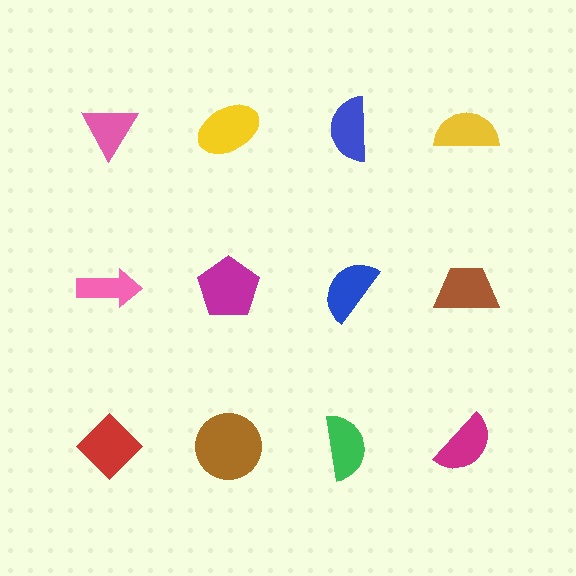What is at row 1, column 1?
A pink triangle.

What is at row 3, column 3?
A green semicircle.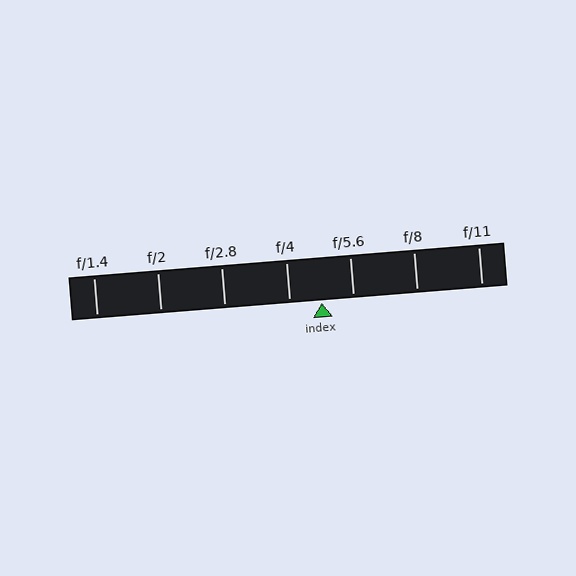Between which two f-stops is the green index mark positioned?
The index mark is between f/4 and f/5.6.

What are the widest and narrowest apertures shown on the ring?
The widest aperture shown is f/1.4 and the narrowest is f/11.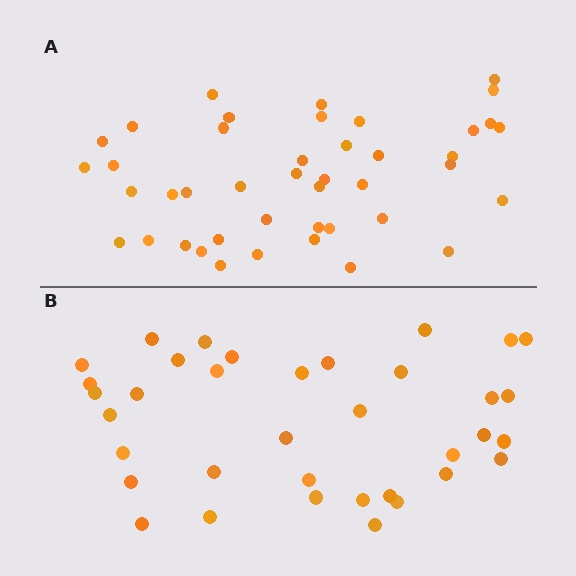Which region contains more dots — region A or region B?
Region A (the top region) has more dots.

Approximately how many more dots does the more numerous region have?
Region A has roughly 8 or so more dots than region B.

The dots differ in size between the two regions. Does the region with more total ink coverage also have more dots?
No. Region B has more total ink coverage because its dots are larger, but region A actually contains more individual dots. Total area can be misleading — the number of items is what matters here.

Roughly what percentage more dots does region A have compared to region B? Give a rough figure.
About 20% more.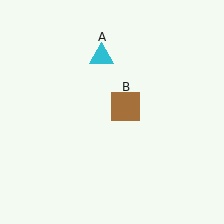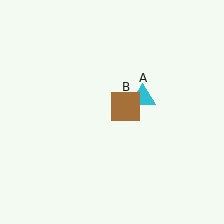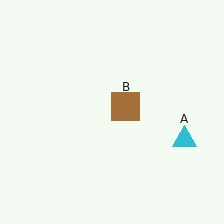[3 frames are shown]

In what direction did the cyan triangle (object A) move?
The cyan triangle (object A) moved down and to the right.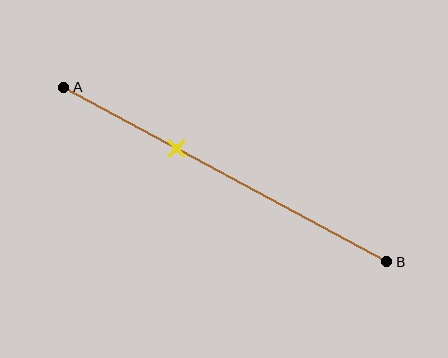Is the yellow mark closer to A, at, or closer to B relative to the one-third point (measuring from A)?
The yellow mark is approximately at the one-third point of segment AB.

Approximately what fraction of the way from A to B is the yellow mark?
The yellow mark is approximately 35% of the way from A to B.